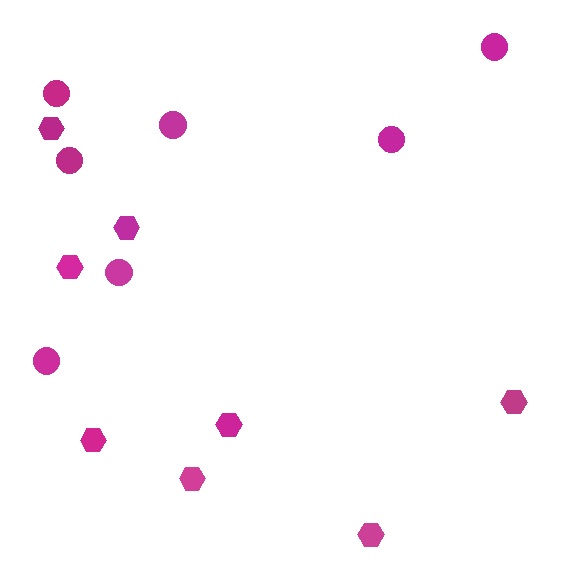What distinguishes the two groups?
There are 2 groups: one group of circles (7) and one group of hexagons (8).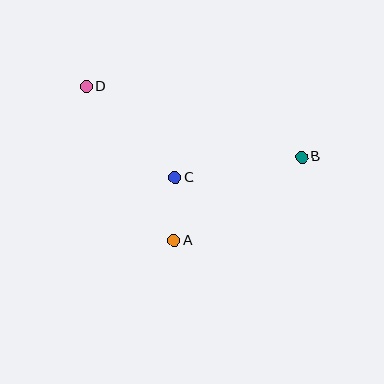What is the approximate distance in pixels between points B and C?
The distance between B and C is approximately 128 pixels.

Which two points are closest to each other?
Points A and C are closest to each other.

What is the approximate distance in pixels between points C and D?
The distance between C and D is approximately 127 pixels.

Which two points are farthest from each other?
Points B and D are farthest from each other.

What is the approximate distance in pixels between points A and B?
The distance between A and B is approximately 152 pixels.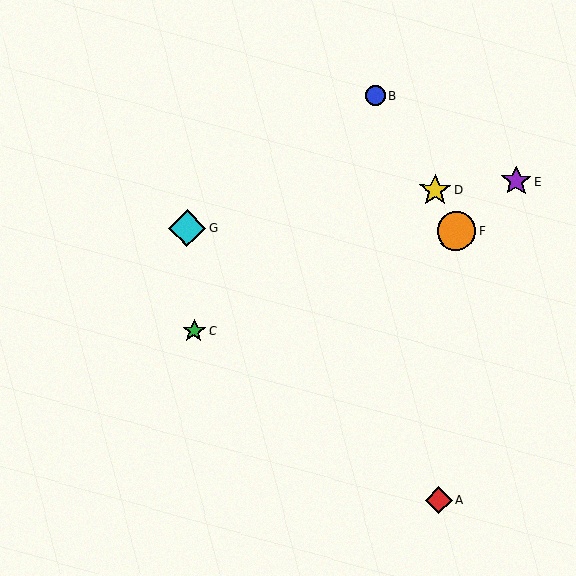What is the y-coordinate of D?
Object D is at y≈190.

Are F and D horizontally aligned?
No, F is at y≈231 and D is at y≈190.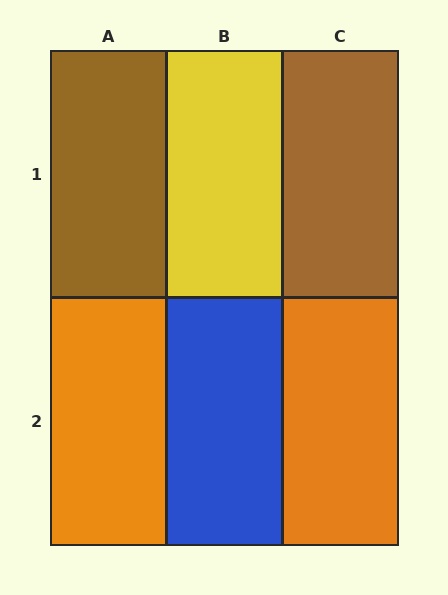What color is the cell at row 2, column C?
Orange.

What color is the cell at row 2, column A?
Orange.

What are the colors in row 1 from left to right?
Brown, yellow, brown.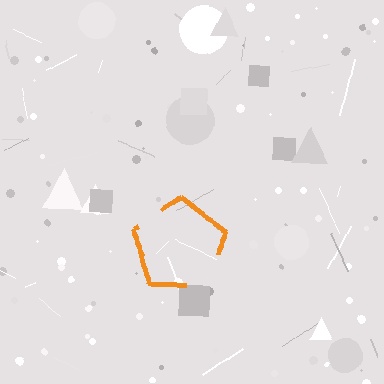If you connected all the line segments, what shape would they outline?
They would outline a pentagon.